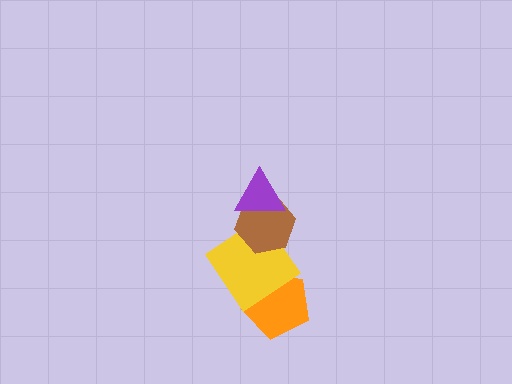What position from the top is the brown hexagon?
The brown hexagon is 2nd from the top.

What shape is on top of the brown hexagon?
The purple triangle is on top of the brown hexagon.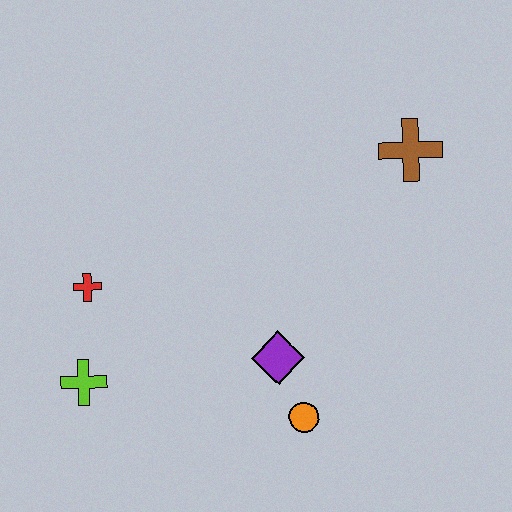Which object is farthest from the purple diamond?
The brown cross is farthest from the purple diamond.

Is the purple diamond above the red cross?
No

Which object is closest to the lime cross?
The red cross is closest to the lime cross.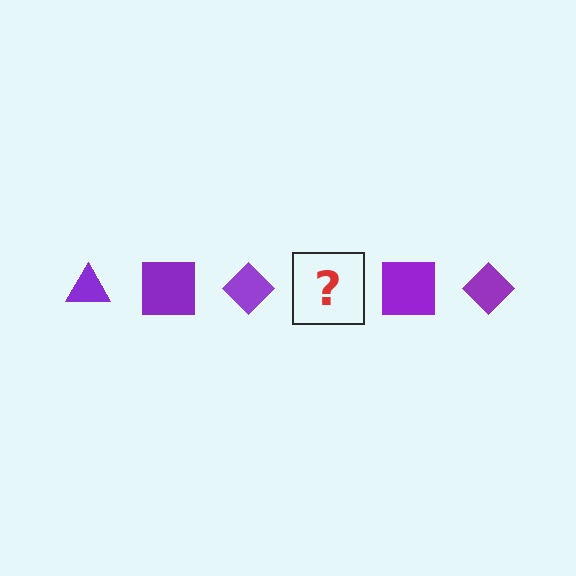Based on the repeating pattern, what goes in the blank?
The blank should be a purple triangle.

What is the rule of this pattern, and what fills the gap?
The rule is that the pattern cycles through triangle, square, diamond shapes in purple. The gap should be filled with a purple triangle.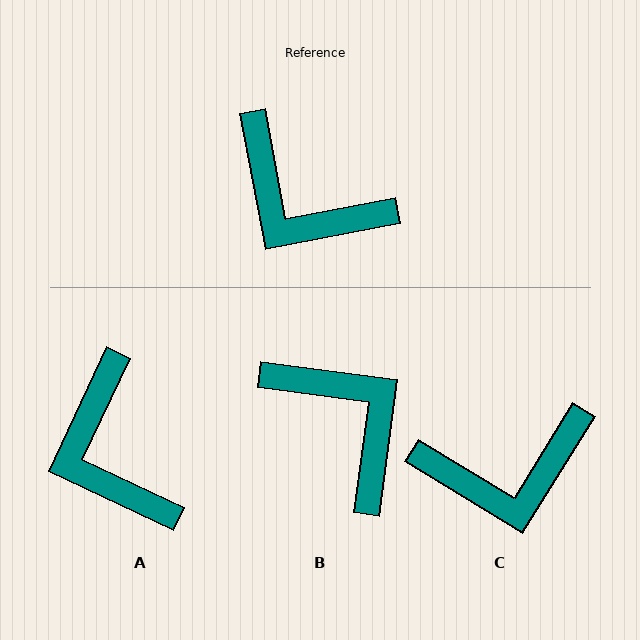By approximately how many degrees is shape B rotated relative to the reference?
Approximately 162 degrees counter-clockwise.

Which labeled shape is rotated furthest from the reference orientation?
B, about 162 degrees away.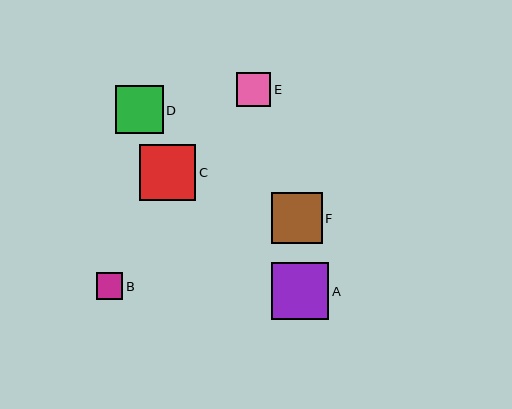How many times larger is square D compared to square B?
Square D is approximately 1.8 times the size of square B.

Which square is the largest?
Square A is the largest with a size of approximately 57 pixels.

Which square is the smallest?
Square B is the smallest with a size of approximately 26 pixels.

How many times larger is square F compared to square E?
Square F is approximately 1.5 times the size of square E.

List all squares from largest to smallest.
From largest to smallest: A, C, F, D, E, B.